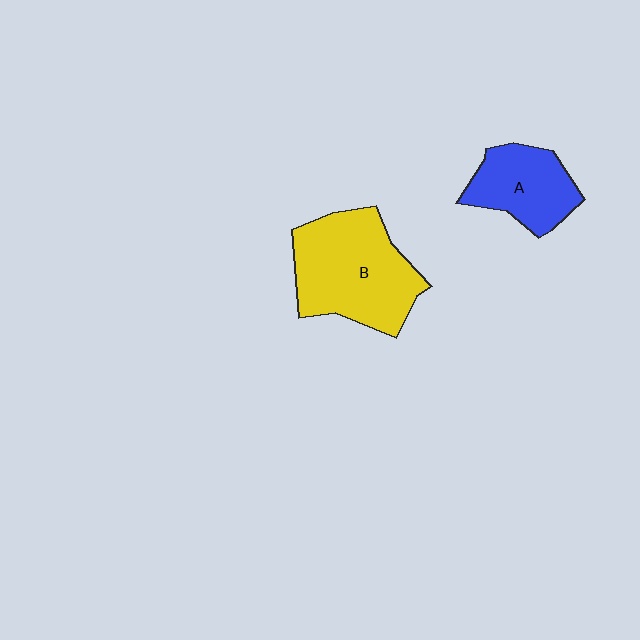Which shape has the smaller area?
Shape A (blue).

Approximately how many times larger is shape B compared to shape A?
Approximately 1.7 times.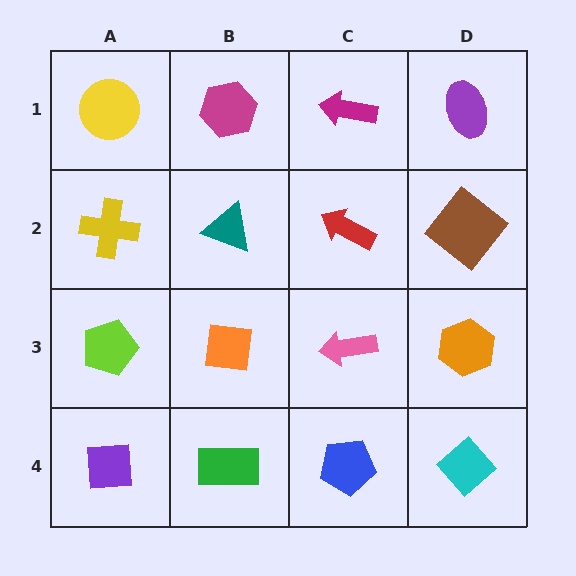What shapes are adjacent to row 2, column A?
A yellow circle (row 1, column A), a lime pentagon (row 3, column A), a teal triangle (row 2, column B).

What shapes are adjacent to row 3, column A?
A yellow cross (row 2, column A), a purple square (row 4, column A), an orange square (row 3, column B).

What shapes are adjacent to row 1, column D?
A brown diamond (row 2, column D), a magenta arrow (row 1, column C).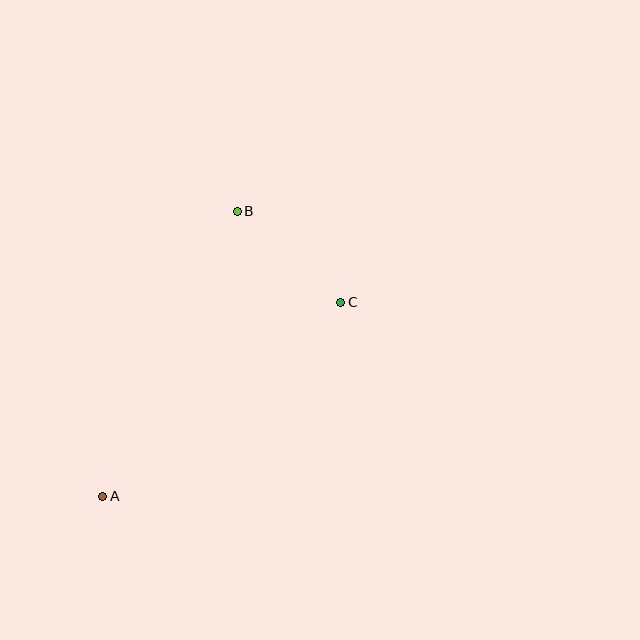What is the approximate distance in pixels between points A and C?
The distance between A and C is approximately 307 pixels.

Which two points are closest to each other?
Points B and C are closest to each other.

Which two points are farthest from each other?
Points A and B are farthest from each other.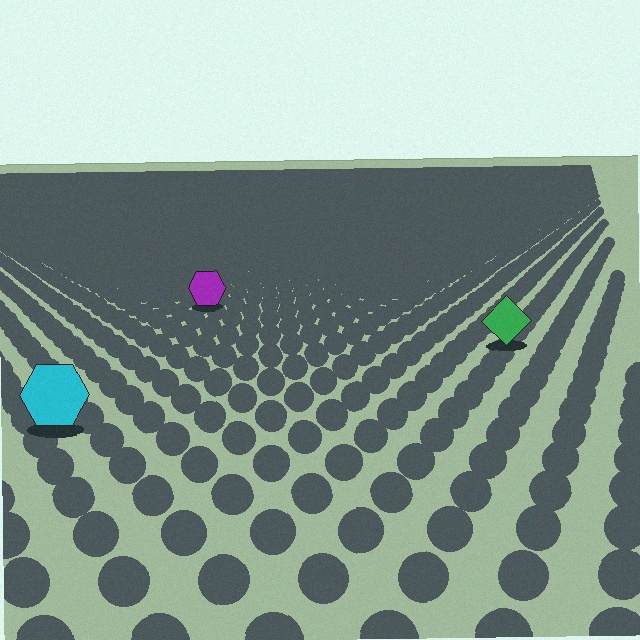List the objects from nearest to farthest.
From nearest to farthest: the cyan hexagon, the green diamond, the purple hexagon.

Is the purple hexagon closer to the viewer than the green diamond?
No. The green diamond is closer — you can tell from the texture gradient: the ground texture is coarser near it.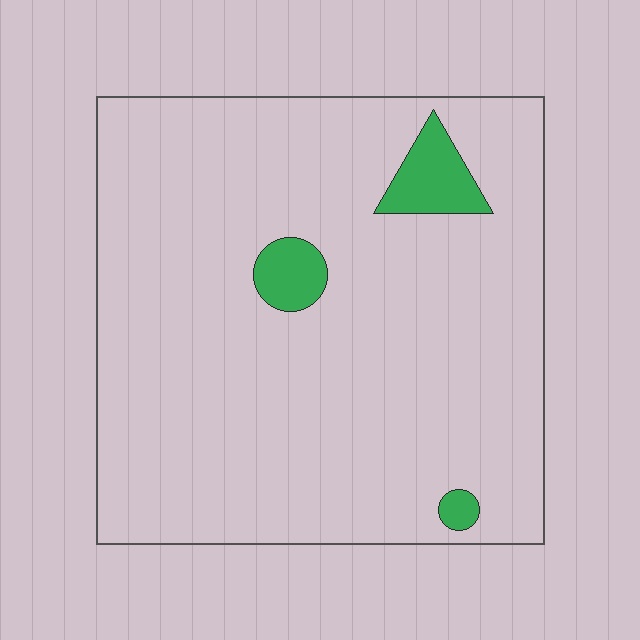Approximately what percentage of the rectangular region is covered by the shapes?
Approximately 5%.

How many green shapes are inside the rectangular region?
3.